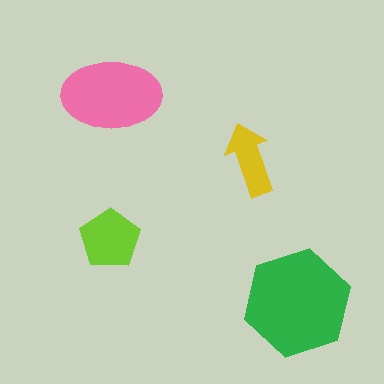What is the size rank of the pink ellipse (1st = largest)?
2nd.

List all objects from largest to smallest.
The green hexagon, the pink ellipse, the lime pentagon, the yellow arrow.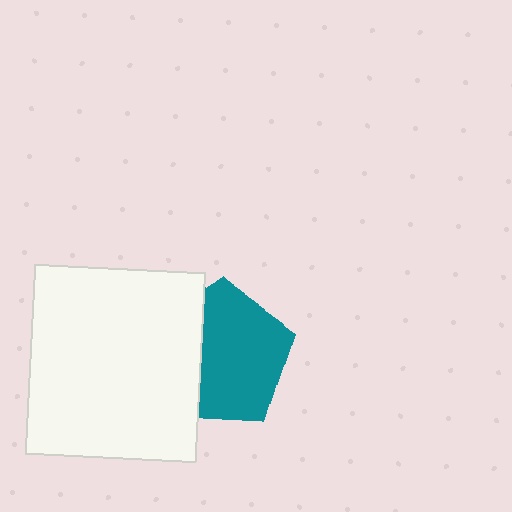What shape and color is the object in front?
The object in front is a white rectangle.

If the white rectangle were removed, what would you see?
You would see the complete teal pentagon.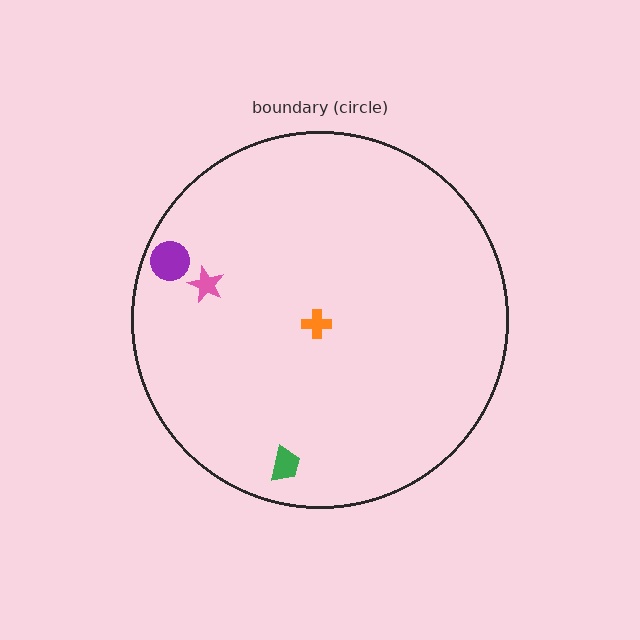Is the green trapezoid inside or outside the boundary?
Inside.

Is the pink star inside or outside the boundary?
Inside.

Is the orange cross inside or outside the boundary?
Inside.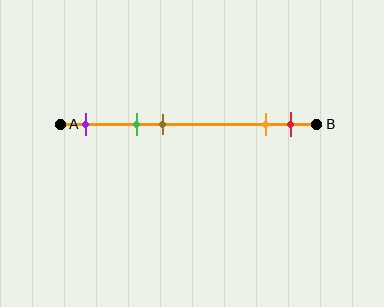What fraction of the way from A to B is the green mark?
The green mark is approximately 30% (0.3) of the way from A to B.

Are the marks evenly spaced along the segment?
No, the marks are not evenly spaced.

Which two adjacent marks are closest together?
The orange and red marks are the closest adjacent pair.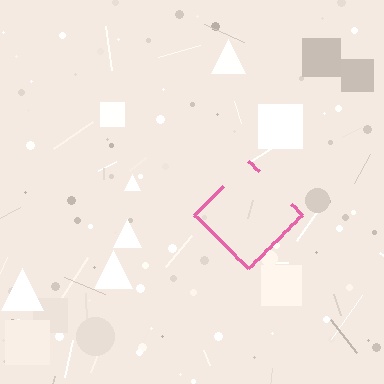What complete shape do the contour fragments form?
The contour fragments form a diamond.